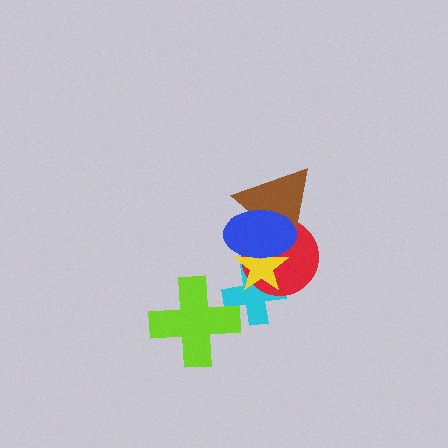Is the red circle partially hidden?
Yes, it is partially covered by another shape.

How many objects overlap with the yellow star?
4 objects overlap with the yellow star.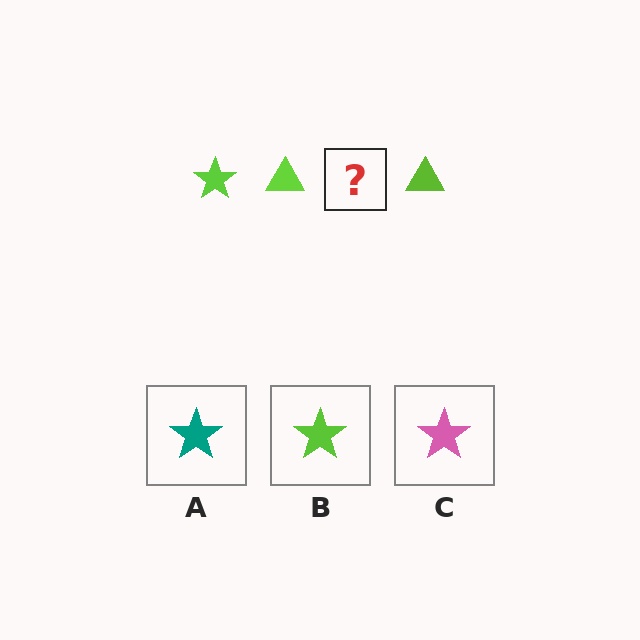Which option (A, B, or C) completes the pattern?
B.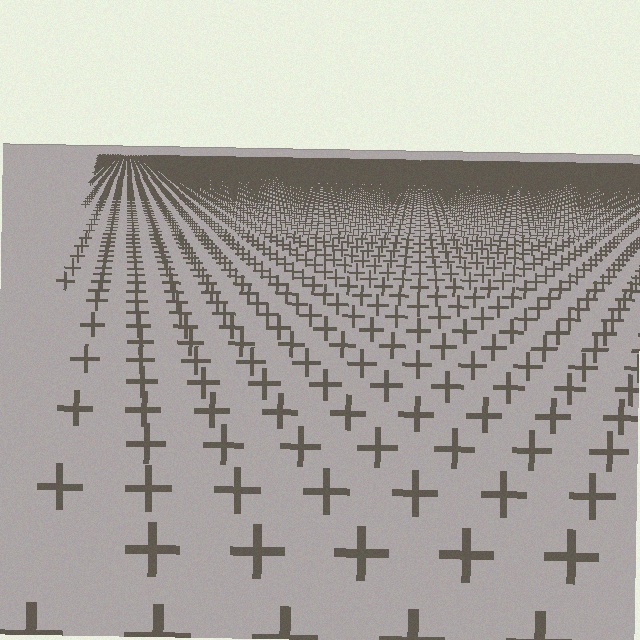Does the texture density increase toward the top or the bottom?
Density increases toward the top.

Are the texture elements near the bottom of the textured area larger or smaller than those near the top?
Larger. Near the bottom, elements are closer to the viewer and appear at a bigger on-screen size.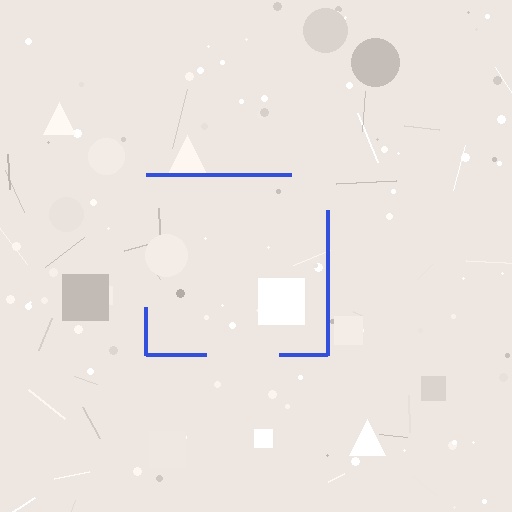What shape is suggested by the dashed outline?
The dashed outline suggests a square.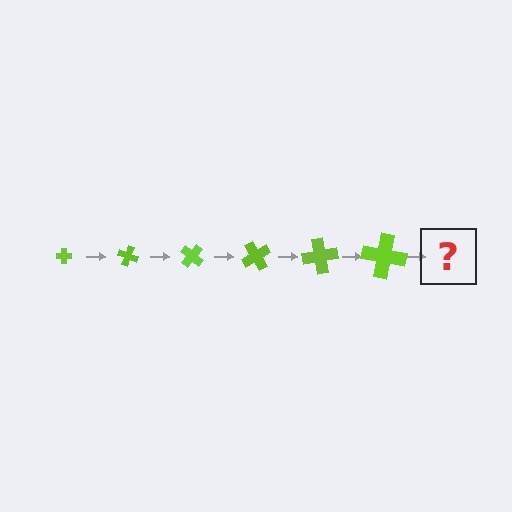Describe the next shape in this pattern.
It should be a cross, larger than the previous one and rotated 120 degrees from the start.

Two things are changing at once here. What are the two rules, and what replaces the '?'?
The two rules are that the cross grows larger each step and it rotates 20 degrees each step. The '?' should be a cross, larger than the previous one and rotated 120 degrees from the start.